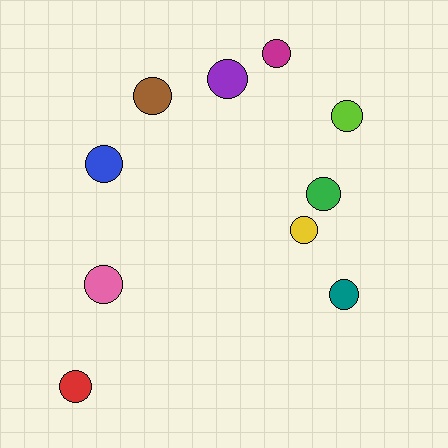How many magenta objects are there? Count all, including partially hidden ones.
There is 1 magenta object.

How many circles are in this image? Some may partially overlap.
There are 10 circles.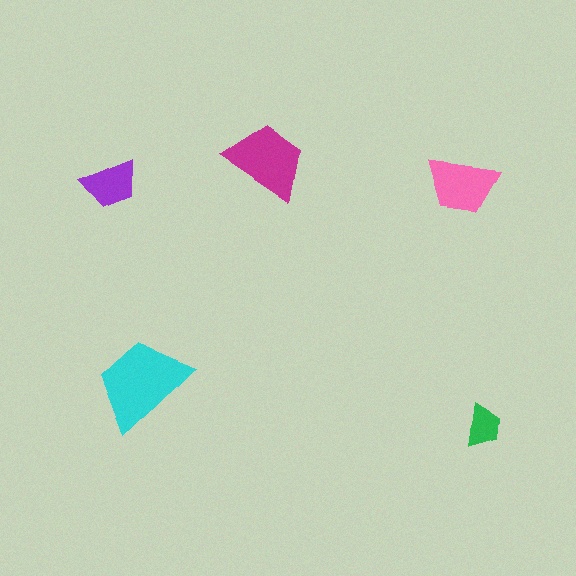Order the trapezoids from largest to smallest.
the cyan one, the magenta one, the pink one, the purple one, the green one.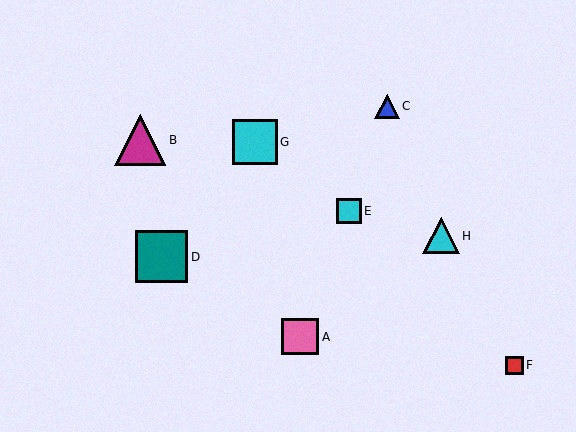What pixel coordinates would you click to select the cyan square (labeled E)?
Click at (349, 211) to select the cyan square E.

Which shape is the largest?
The teal square (labeled D) is the largest.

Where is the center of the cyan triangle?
The center of the cyan triangle is at (441, 236).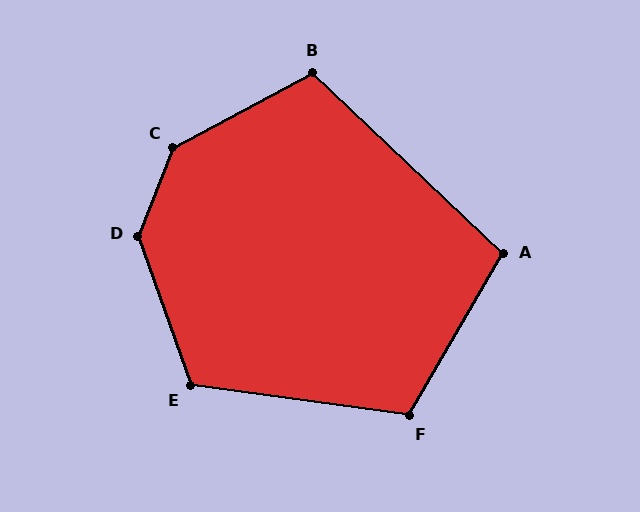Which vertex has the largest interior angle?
D, at approximately 139 degrees.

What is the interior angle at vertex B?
Approximately 109 degrees (obtuse).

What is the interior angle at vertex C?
Approximately 139 degrees (obtuse).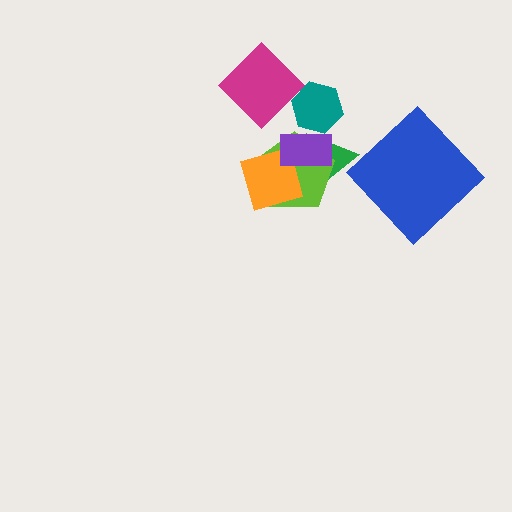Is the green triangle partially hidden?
Yes, it is partially covered by another shape.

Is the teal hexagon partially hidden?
No, no other shape covers it.